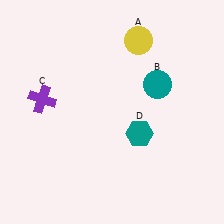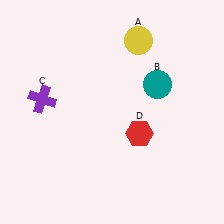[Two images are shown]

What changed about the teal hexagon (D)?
In Image 1, D is teal. In Image 2, it changed to red.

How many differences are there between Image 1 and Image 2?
There is 1 difference between the two images.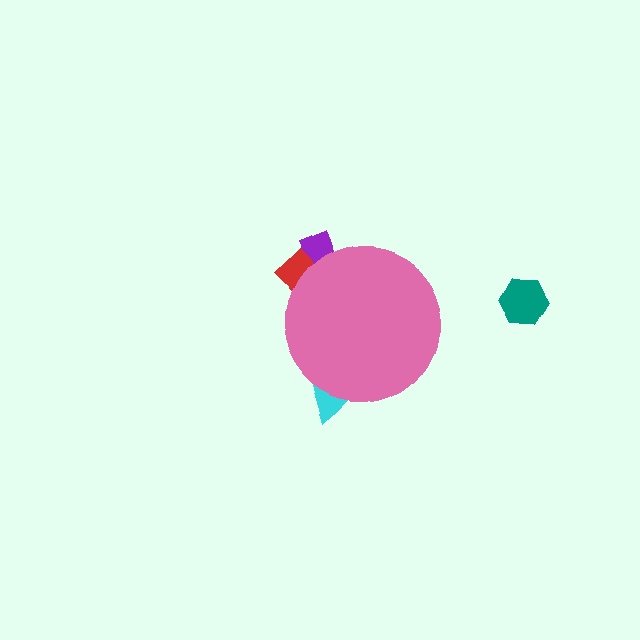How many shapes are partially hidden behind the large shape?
3 shapes are partially hidden.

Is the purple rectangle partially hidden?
Yes, the purple rectangle is partially hidden behind the pink circle.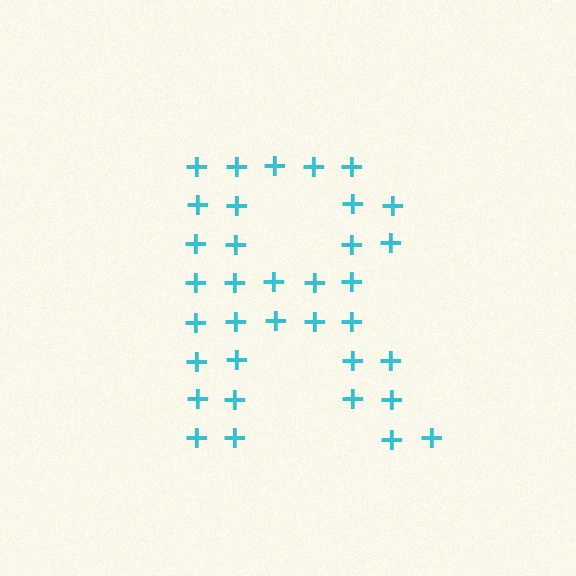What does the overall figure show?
The overall figure shows the letter R.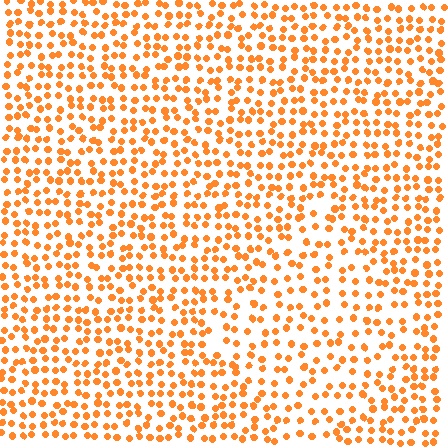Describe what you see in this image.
The image contains small orange elements arranged at two different densities. A diamond-shaped region is visible where the elements are less densely packed than the surrounding area.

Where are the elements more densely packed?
The elements are more densely packed outside the diamond boundary.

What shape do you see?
I see a diamond.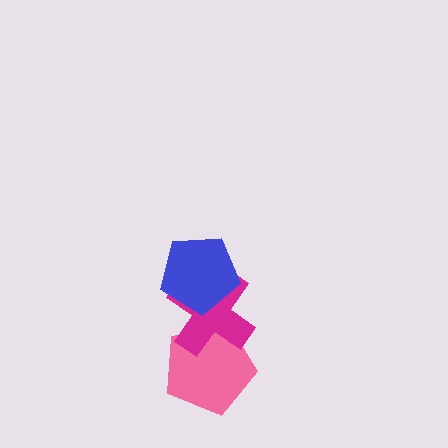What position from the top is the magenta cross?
The magenta cross is 2nd from the top.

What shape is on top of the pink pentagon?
The magenta cross is on top of the pink pentagon.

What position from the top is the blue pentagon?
The blue pentagon is 1st from the top.